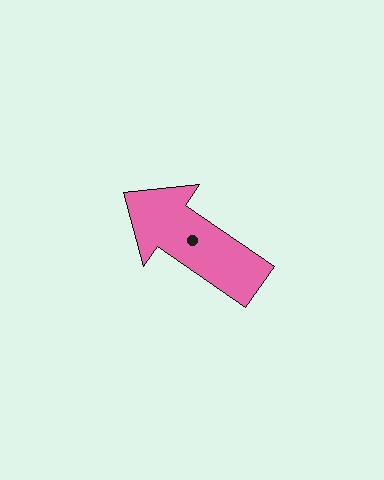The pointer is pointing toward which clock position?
Roughly 10 o'clock.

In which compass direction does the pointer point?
Northwest.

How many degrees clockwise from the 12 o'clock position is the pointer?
Approximately 305 degrees.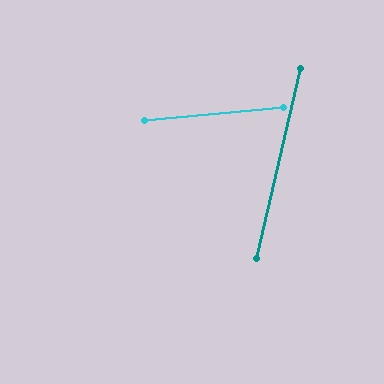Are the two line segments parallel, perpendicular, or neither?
Neither parallel nor perpendicular — they differ by about 71°.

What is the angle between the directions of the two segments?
Approximately 71 degrees.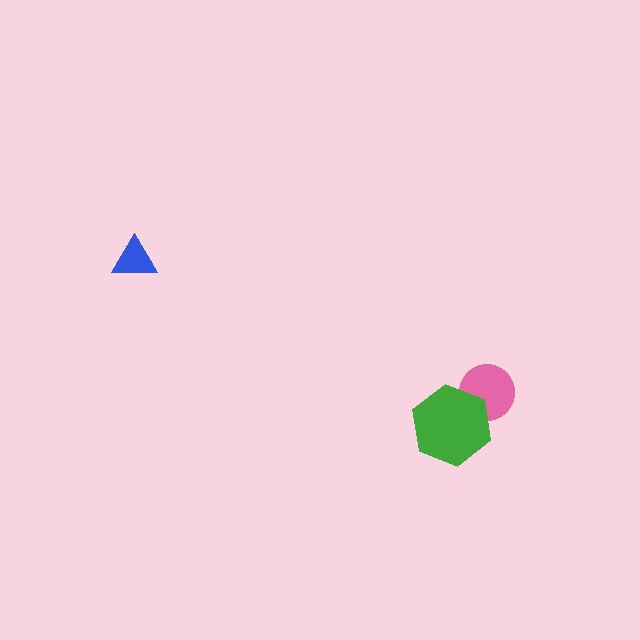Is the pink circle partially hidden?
Yes, it is partially covered by another shape.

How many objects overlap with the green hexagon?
1 object overlaps with the green hexagon.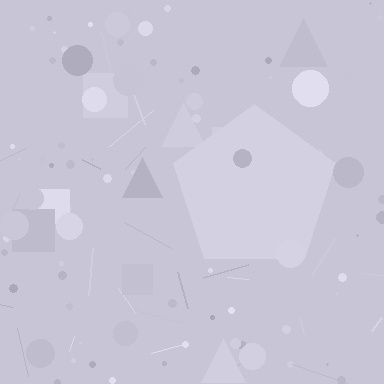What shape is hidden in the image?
A pentagon is hidden in the image.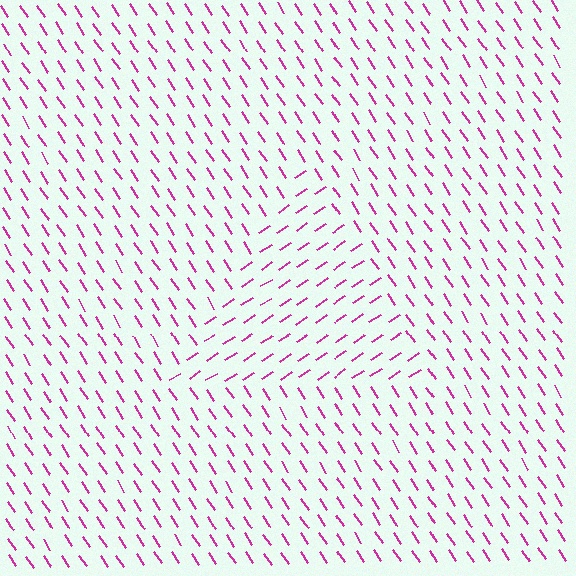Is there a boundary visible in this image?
Yes, there is a texture boundary formed by a change in line orientation.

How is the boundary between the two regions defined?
The boundary is defined purely by a change in line orientation (approximately 90 degrees difference). All lines are the same color and thickness.